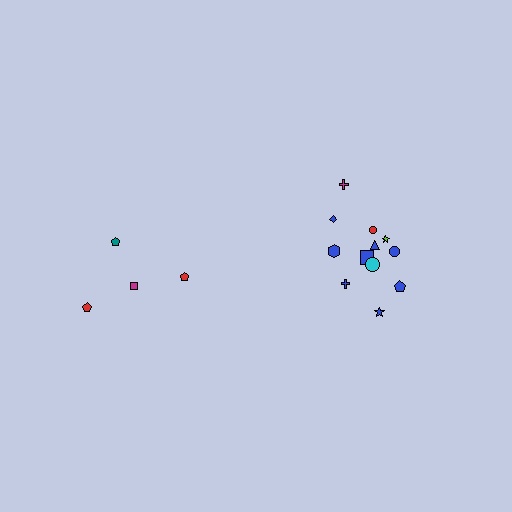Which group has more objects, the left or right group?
The right group.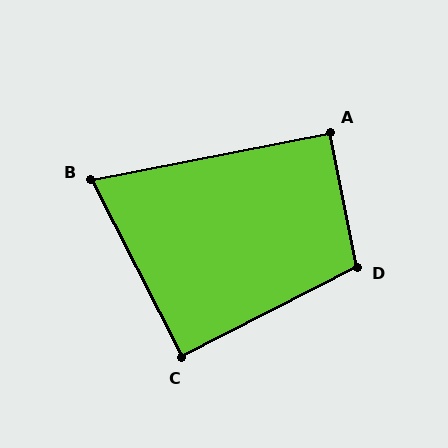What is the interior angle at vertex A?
Approximately 90 degrees (approximately right).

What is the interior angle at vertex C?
Approximately 90 degrees (approximately right).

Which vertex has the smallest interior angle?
B, at approximately 74 degrees.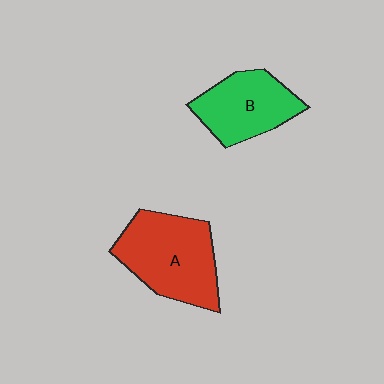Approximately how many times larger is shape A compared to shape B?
Approximately 1.3 times.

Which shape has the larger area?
Shape A (red).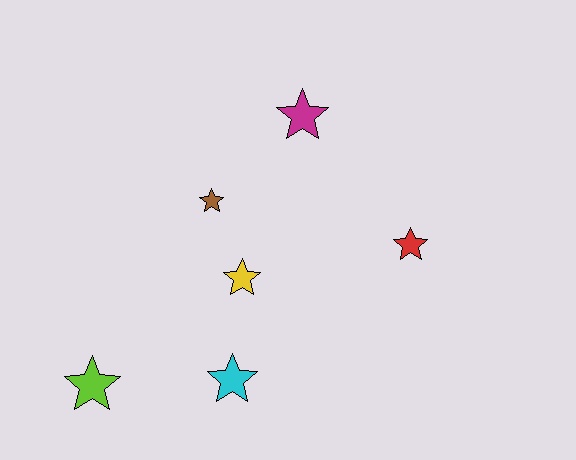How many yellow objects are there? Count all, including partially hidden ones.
There is 1 yellow object.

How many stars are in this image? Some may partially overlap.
There are 6 stars.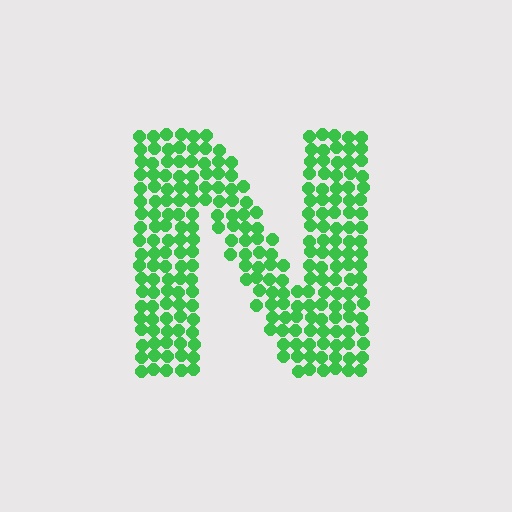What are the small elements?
The small elements are circles.